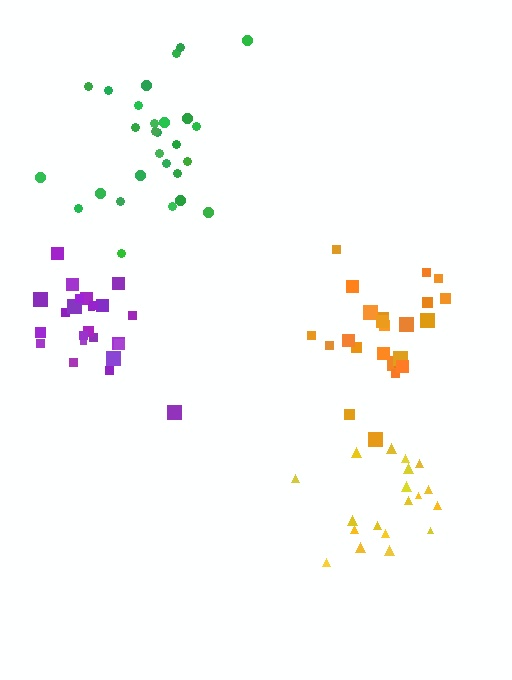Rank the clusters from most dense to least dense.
purple, orange, yellow, green.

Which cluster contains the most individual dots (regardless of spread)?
Green (28).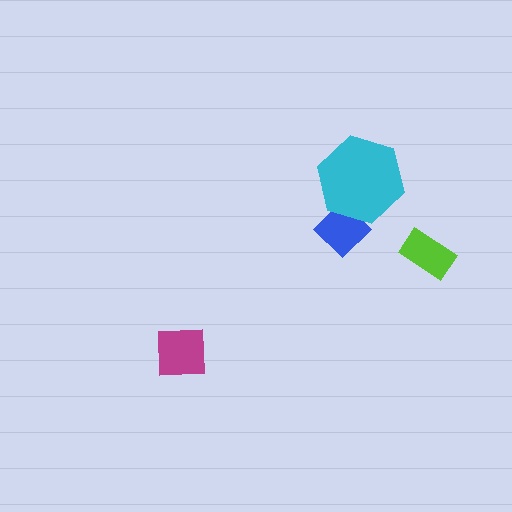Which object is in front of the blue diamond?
The cyan hexagon is in front of the blue diamond.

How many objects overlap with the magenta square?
0 objects overlap with the magenta square.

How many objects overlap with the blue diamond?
1 object overlaps with the blue diamond.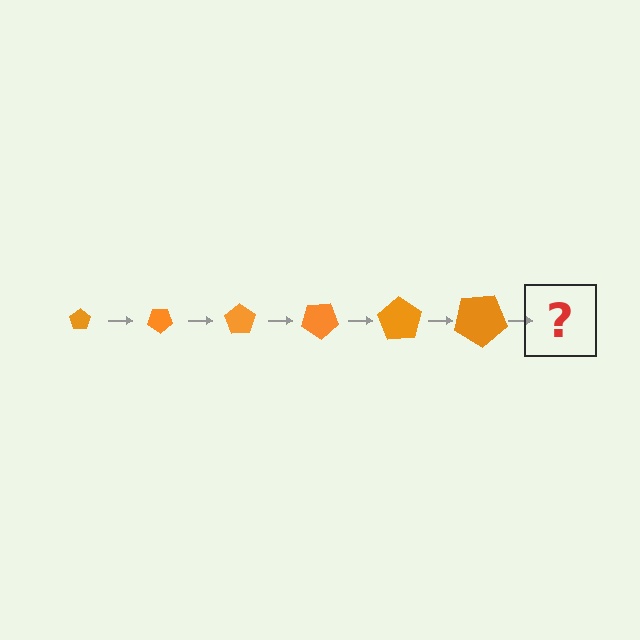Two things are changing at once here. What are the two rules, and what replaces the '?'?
The two rules are that the pentagon grows larger each step and it rotates 35 degrees each step. The '?' should be a pentagon, larger than the previous one and rotated 210 degrees from the start.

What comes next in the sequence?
The next element should be a pentagon, larger than the previous one and rotated 210 degrees from the start.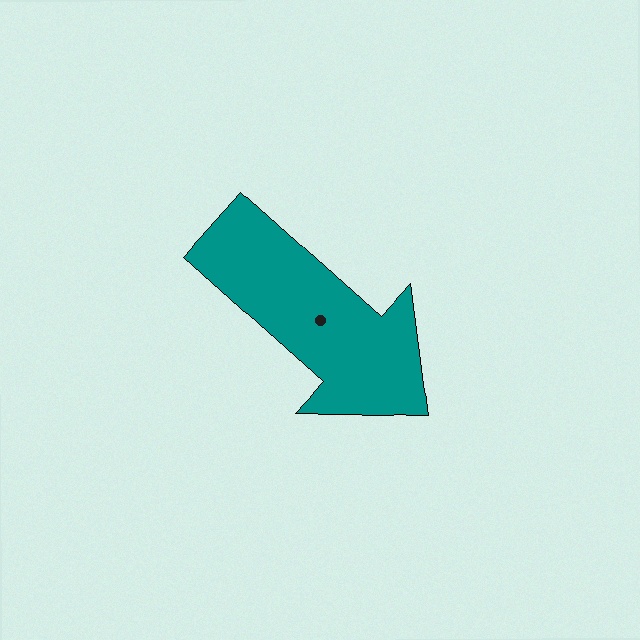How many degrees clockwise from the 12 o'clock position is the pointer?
Approximately 132 degrees.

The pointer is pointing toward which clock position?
Roughly 4 o'clock.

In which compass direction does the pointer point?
Southeast.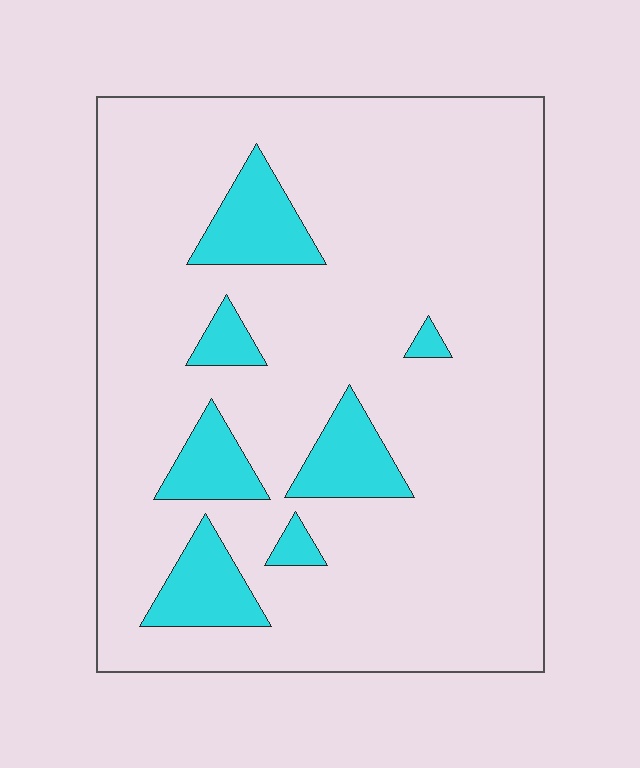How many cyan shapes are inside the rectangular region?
7.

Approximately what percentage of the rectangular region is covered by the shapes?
Approximately 15%.